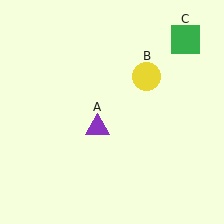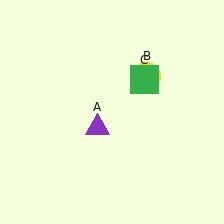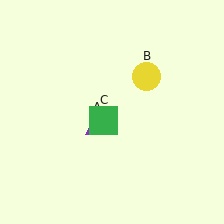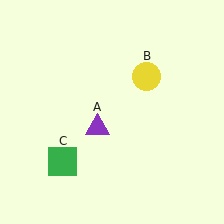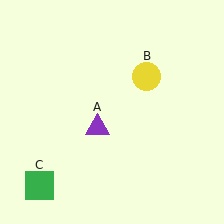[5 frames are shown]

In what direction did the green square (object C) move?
The green square (object C) moved down and to the left.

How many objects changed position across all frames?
1 object changed position: green square (object C).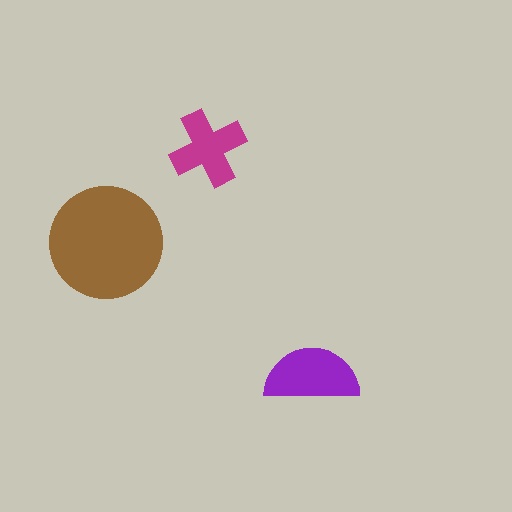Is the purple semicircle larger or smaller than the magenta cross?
Larger.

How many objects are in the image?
There are 3 objects in the image.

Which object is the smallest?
The magenta cross.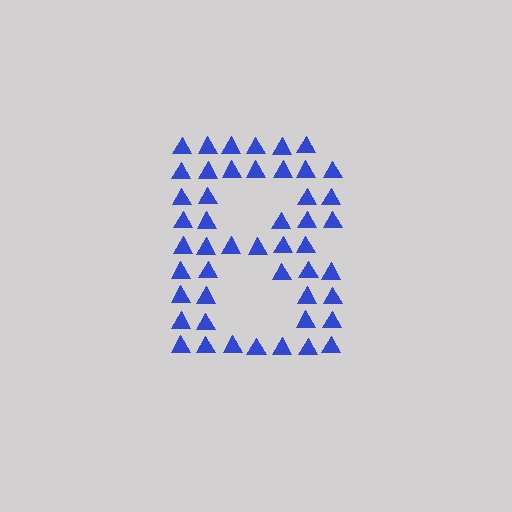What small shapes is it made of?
It is made of small triangles.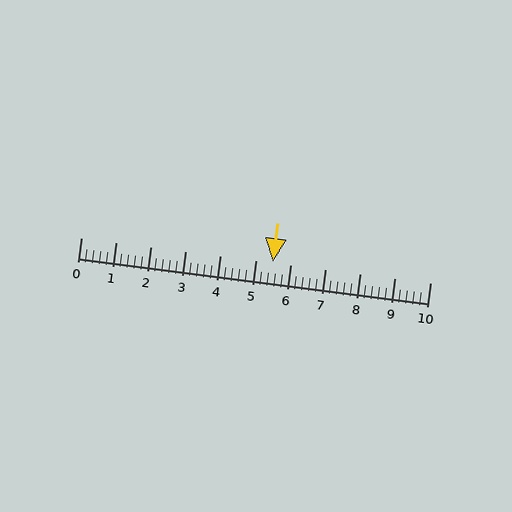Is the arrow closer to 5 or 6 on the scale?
The arrow is closer to 6.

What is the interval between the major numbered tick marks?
The major tick marks are spaced 1 units apart.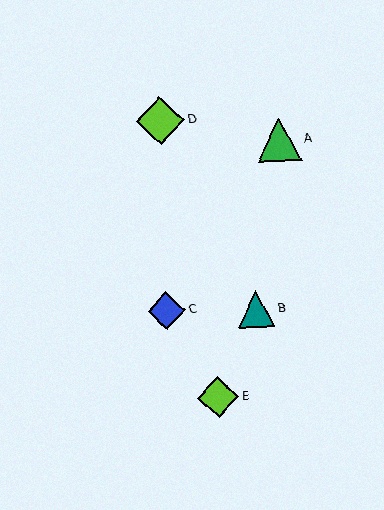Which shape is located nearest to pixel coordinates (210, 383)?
The lime diamond (labeled E) at (218, 397) is nearest to that location.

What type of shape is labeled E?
Shape E is a lime diamond.